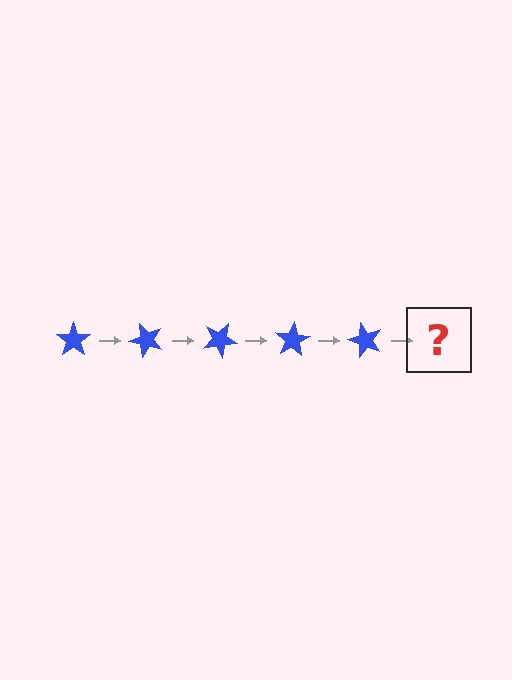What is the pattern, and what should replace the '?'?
The pattern is that the star rotates 50 degrees each step. The '?' should be a blue star rotated 250 degrees.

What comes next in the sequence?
The next element should be a blue star rotated 250 degrees.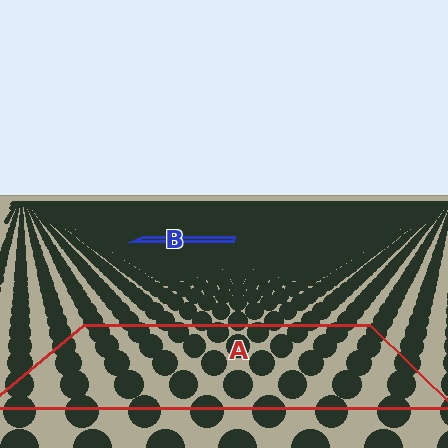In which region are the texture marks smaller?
The texture marks are smaller in region B, because it is farther away.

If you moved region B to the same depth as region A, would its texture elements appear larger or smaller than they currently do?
They would appear larger. At a closer depth, the same texture elements are projected at a bigger on-screen size.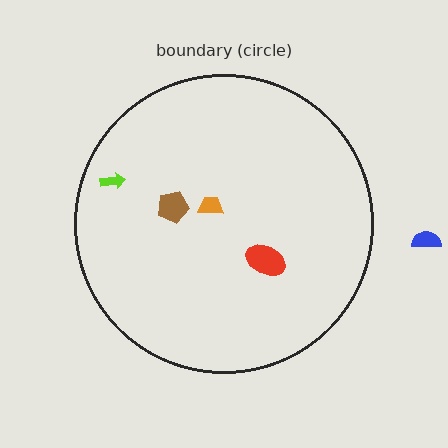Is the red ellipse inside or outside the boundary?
Inside.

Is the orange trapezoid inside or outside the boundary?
Inside.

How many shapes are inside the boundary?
4 inside, 1 outside.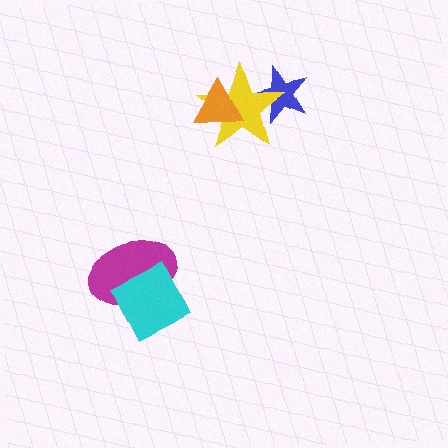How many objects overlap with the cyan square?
1 object overlaps with the cyan square.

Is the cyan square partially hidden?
No, no other shape covers it.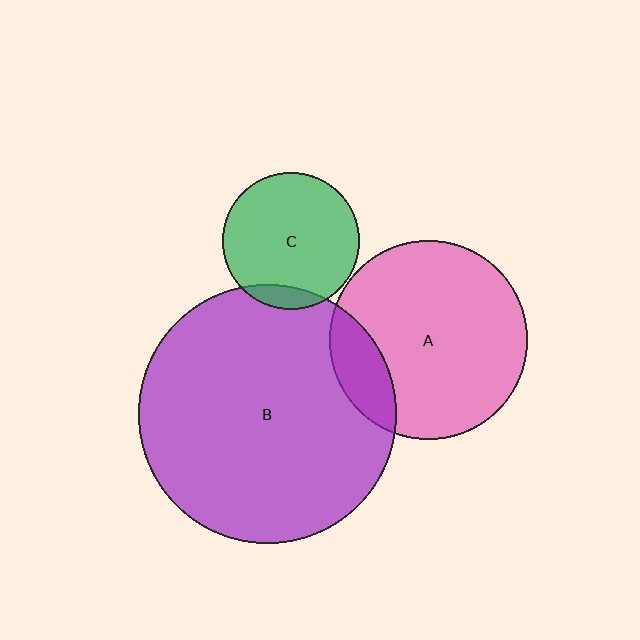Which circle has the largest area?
Circle B (purple).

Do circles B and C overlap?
Yes.